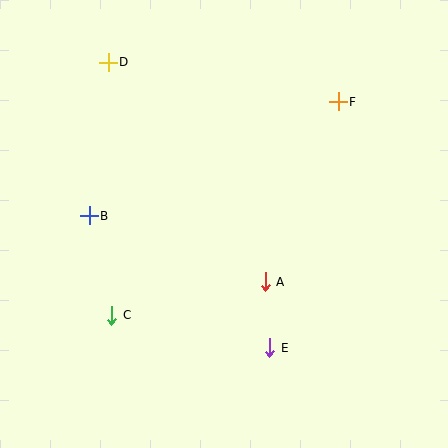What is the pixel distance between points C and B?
The distance between C and B is 102 pixels.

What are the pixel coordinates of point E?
Point E is at (270, 348).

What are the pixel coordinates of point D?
Point D is at (108, 62).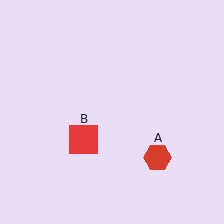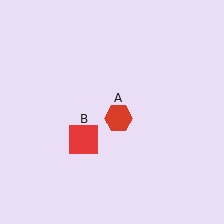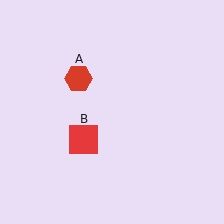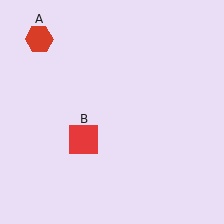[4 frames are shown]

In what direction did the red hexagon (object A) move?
The red hexagon (object A) moved up and to the left.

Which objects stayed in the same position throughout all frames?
Red square (object B) remained stationary.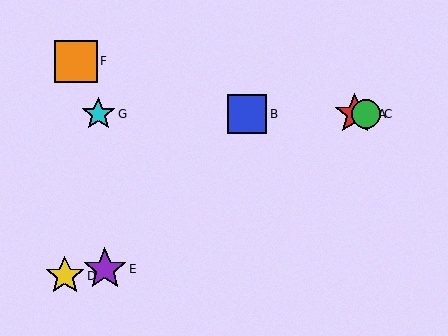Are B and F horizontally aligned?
No, B is at y≈114 and F is at y≈61.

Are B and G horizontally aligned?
Yes, both are at y≈114.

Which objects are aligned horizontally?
Objects A, B, C, G are aligned horizontally.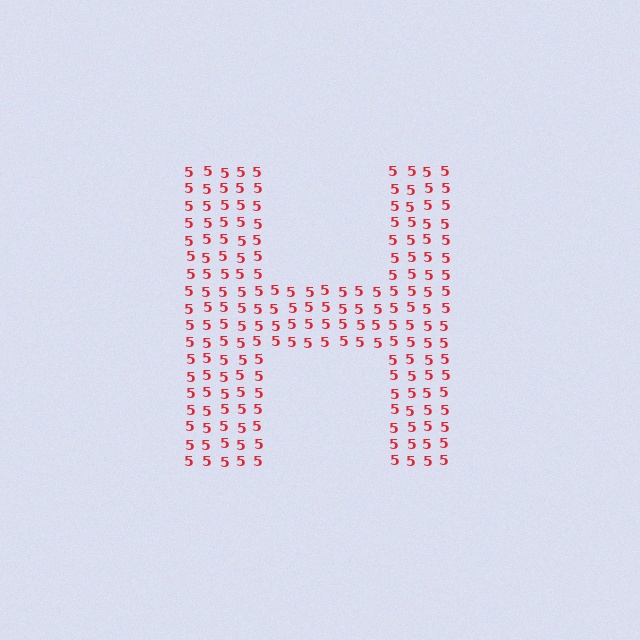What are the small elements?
The small elements are digit 5's.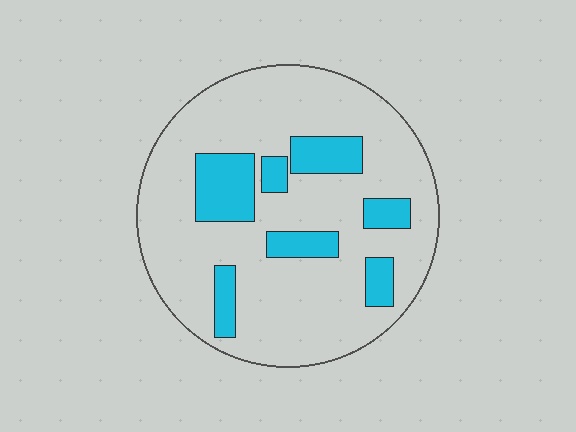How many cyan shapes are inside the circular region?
7.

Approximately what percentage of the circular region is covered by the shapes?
Approximately 20%.